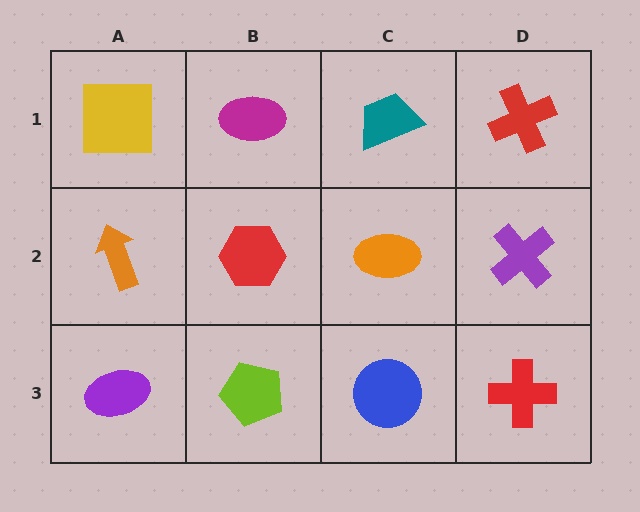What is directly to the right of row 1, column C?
A red cross.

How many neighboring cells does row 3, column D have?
2.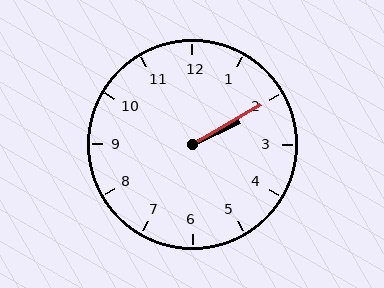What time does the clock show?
2:10.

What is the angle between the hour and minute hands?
Approximately 5 degrees.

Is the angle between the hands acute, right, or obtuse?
It is acute.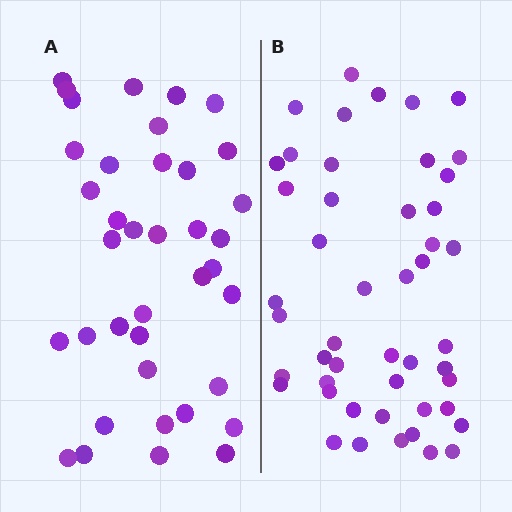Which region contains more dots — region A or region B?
Region B (the right region) has more dots.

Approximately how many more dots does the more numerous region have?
Region B has roughly 10 or so more dots than region A.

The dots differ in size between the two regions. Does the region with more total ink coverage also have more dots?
No. Region A has more total ink coverage because its dots are larger, but region B actually contains more individual dots. Total area can be misleading — the number of items is what matters here.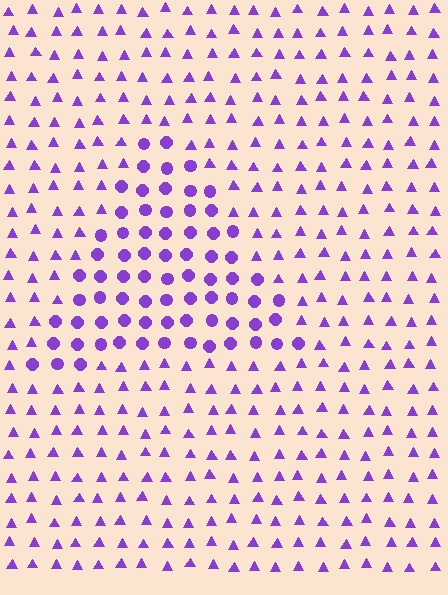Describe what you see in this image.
The image is filled with small purple elements arranged in a uniform grid. A triangle-shaped region contains circles, while the surrounding area contains triangles. The boundary is defined purely by the change in element shape.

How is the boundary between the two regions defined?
The boundary is defined by a change in element shape: circles inside vs. triangles outside. All elements share the same color and spacing.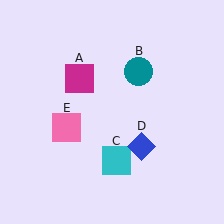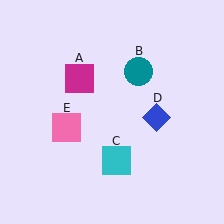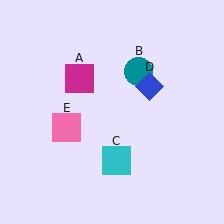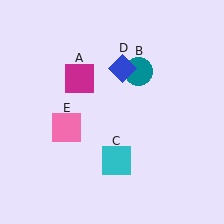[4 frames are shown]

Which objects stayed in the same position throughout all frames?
Magenta square (object A) and teal circle (object B) and cyan square (object C) and pink square (object E) remained stationary.